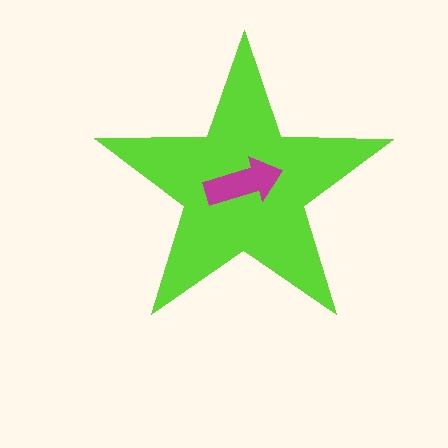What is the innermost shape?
The magenta arrow.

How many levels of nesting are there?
2.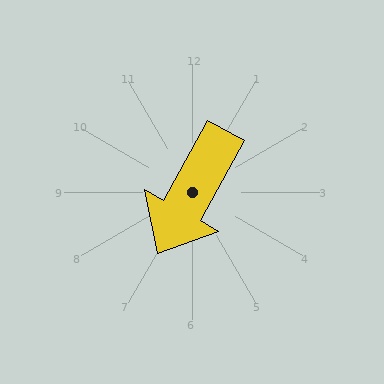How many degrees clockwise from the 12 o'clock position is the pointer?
Approximately 209 degrees.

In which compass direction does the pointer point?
Southwest.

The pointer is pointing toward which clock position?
Roughly 7 o'clock.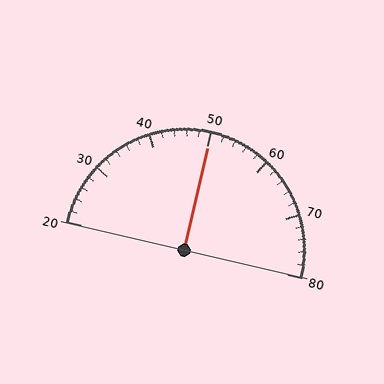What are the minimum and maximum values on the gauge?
The gauge ranges from 20 to 80.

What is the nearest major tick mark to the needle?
The nearest major tick mark is 50.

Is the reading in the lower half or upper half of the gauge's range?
The reading is in the upper half of the range (20 to 80).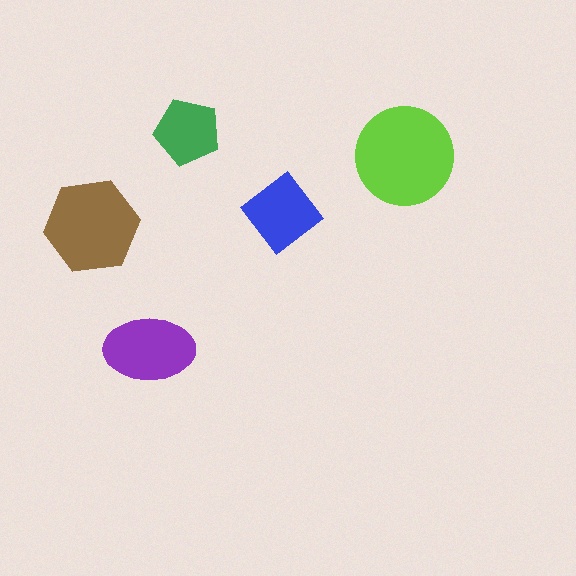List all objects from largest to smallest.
The lime circle, the brown hexagon, the purple ellipse, the blue diamond, the green pentagon.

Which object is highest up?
The green pentagon is topmost.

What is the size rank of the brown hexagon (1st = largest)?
2nd.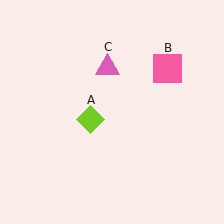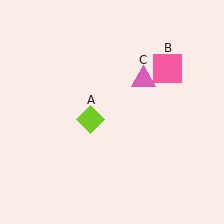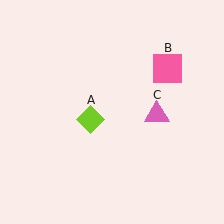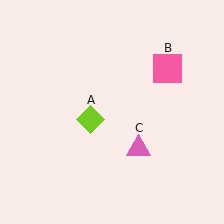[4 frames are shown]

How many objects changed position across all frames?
1 object changed position: pink triangle (object C).